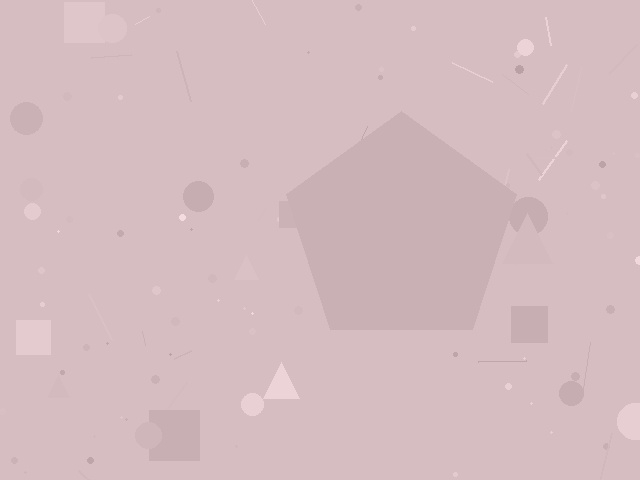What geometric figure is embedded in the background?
A pentagon is embedded in the background.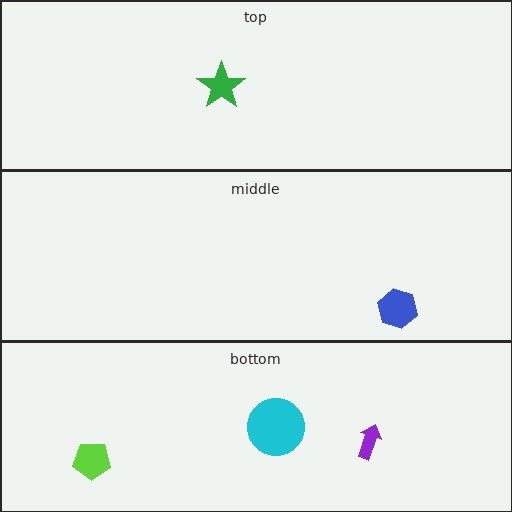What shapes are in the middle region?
The blue hexagon.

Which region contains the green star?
The top region.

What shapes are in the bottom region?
The lime pentagon, the purple arrow, the cyan circle.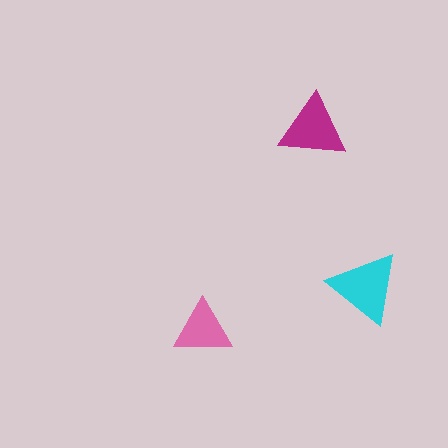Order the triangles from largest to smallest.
the cyan one, the magenta one, the pink one.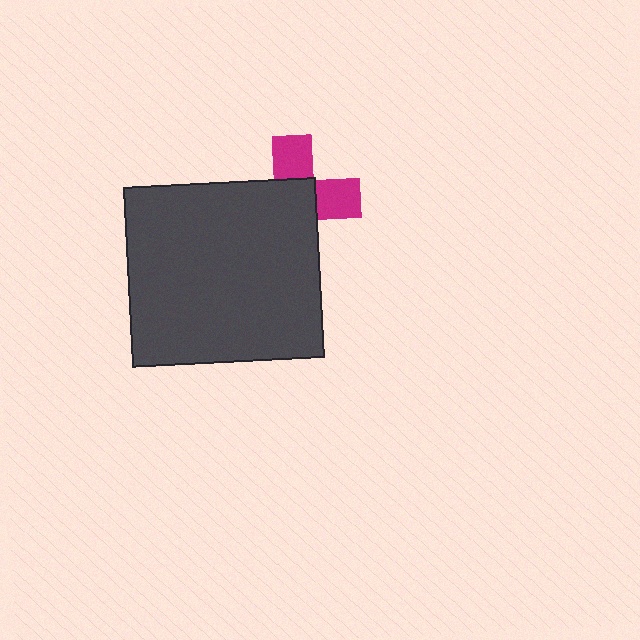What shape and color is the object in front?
The object in front is a dark gray rectangle.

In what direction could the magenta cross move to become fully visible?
The magenta cross could move toward the upper-right. That would shift it out from behind the dark gray rectangle entirely.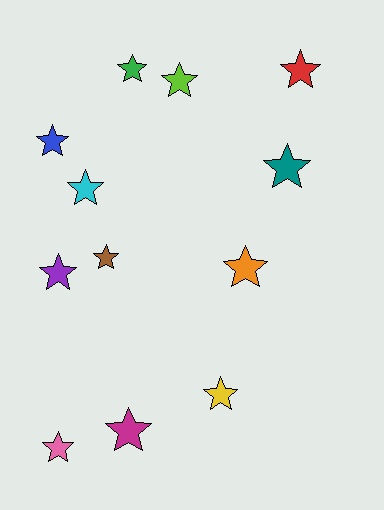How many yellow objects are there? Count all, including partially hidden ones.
There is 1 yellow object.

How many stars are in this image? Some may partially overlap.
There are 12 stars.